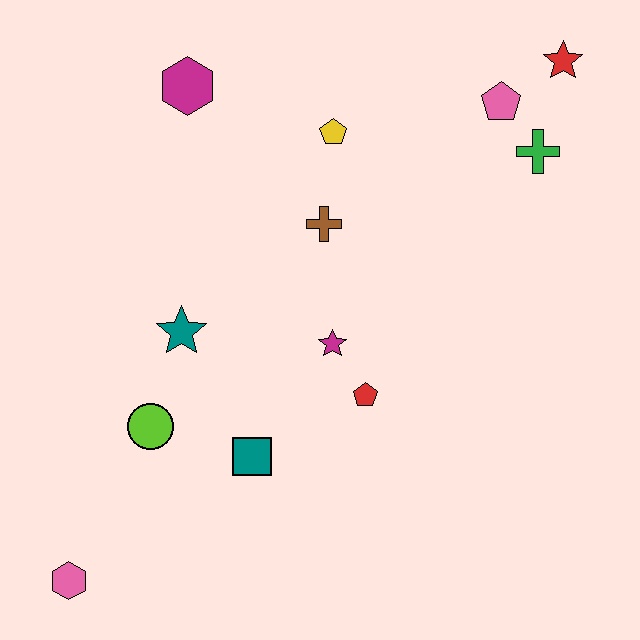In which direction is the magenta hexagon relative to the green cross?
The magenta hexagon is to the left of the green cross.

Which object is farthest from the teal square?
The red star is farthest from the teal square.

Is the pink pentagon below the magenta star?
No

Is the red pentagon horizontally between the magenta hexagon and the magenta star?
No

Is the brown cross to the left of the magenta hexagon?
No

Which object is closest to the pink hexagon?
The lime circle is closest to the pink hexagon.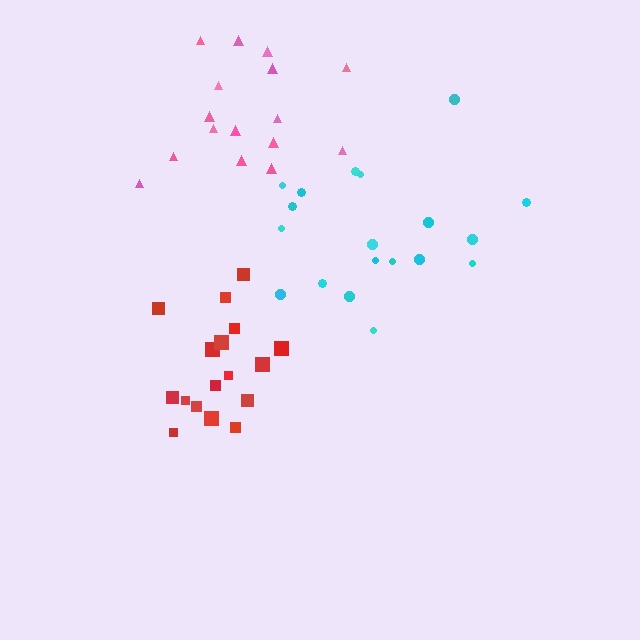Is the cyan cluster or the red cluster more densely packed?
Red.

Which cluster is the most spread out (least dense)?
Pink.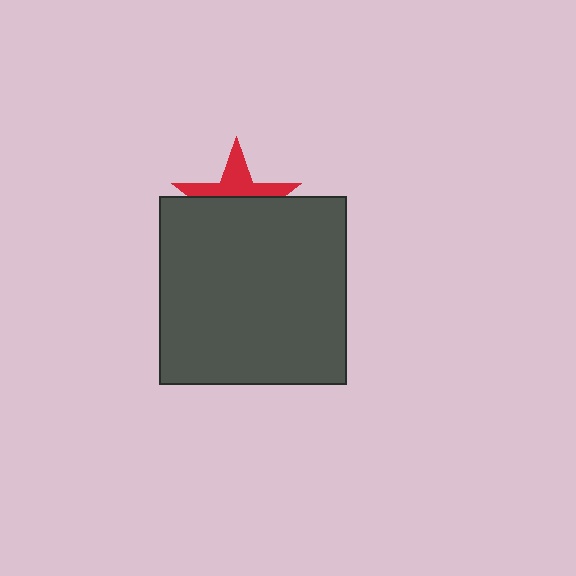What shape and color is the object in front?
The object in front is a dark gray square.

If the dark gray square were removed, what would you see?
You would see the complete red star.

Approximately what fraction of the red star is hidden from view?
Roughly 61% of the red star is hidden behind the dark gray square.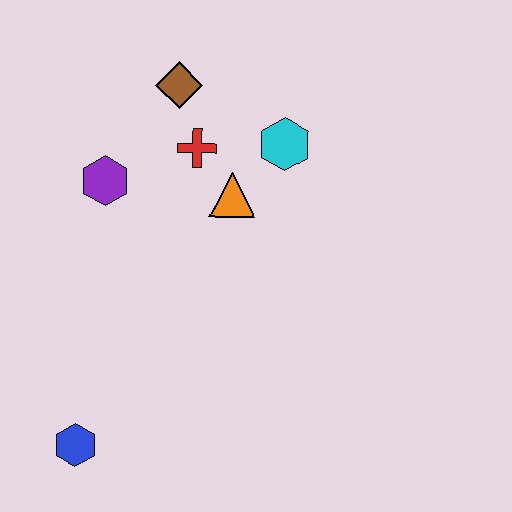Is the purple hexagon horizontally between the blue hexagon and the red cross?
Yes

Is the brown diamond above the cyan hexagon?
Yes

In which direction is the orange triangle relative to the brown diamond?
The orange triangle is below the brown diamond.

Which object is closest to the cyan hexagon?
The orange triangle is closest to the cyan hexagon.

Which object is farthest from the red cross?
The blue hexagon is farthest from the red cross.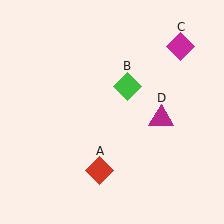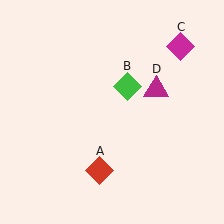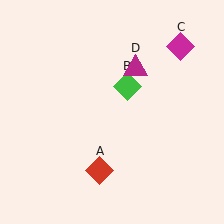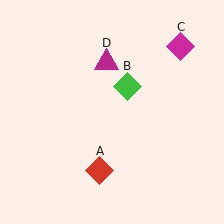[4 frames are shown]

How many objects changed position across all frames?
1 object changed position: magenta triangle (object D).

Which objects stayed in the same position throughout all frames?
Red diamond (object A) and green diamond (object B) and magenta diamond (object C) remained stationary.